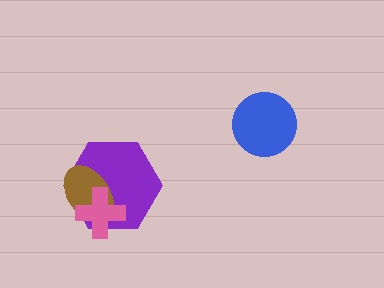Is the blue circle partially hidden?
No, no other shape covers it.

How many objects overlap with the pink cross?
2 objects overlap with the pink cross.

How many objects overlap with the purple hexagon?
2 objects overlap with the purple hexagon.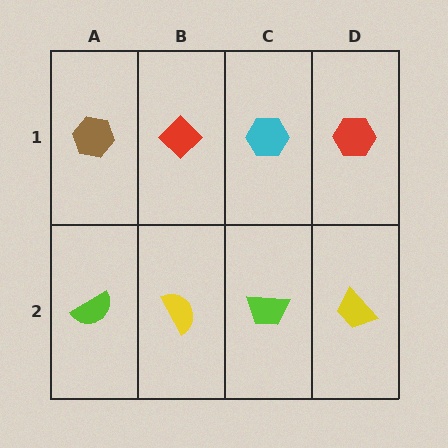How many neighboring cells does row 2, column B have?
3.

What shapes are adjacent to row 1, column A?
A lime semicircle (row 2, column A), a red diamond (row 1, column B).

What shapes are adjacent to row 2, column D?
A red hexagon (row 1, column D), a lime trapezoid (row 2, column C).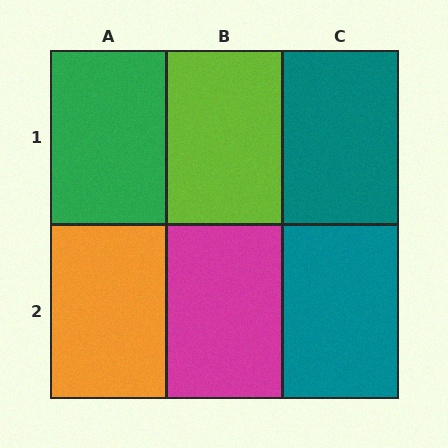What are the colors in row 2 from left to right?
Orange, magenta, teal.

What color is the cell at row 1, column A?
Green.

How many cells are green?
1 cell is green.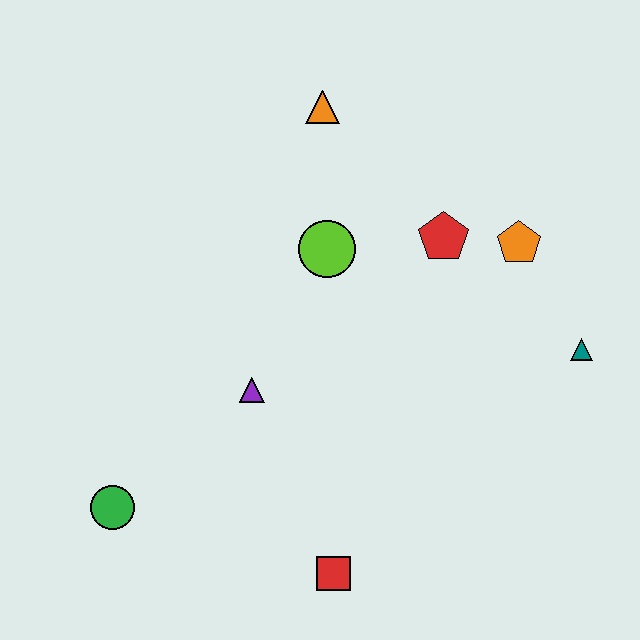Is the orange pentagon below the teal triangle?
No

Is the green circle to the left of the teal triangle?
Yes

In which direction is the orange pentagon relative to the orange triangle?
The orange pentagon is to the right of the orange triangle.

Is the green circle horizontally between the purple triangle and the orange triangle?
No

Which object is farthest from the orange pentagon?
The green circle is farthest from the orange pentagon.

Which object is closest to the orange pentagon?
The red pentagon is closest to the orange pentagon.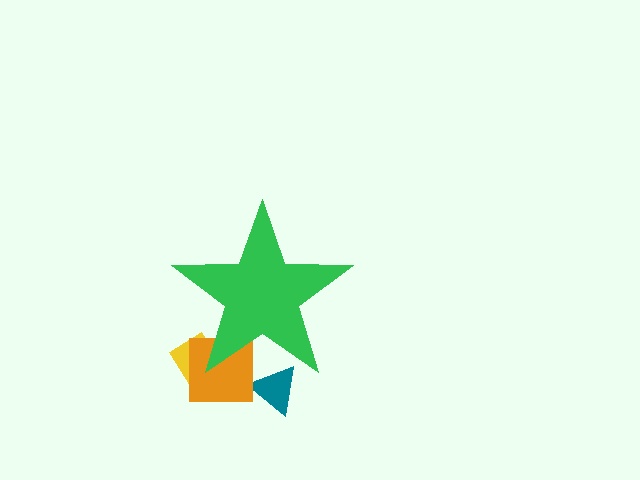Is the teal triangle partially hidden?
Yes, the teal triangle is partially hidden behind the green star.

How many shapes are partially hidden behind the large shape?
3 shapes are partially hidden.